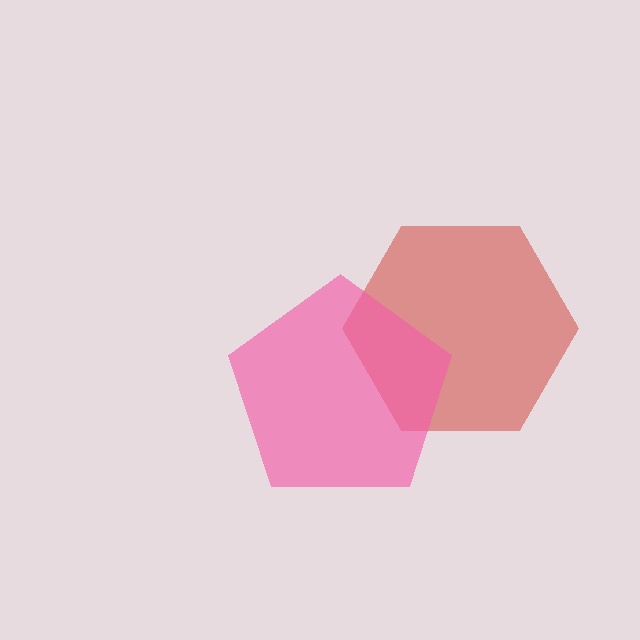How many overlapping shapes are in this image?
There are 2 overlapping shapes in the image.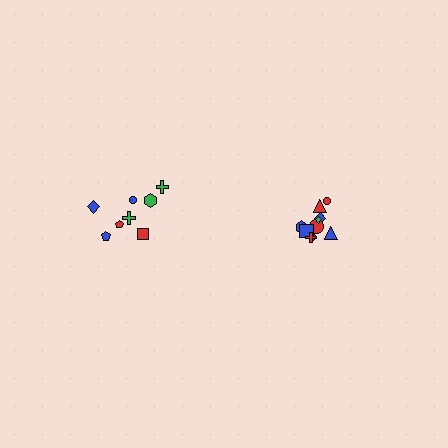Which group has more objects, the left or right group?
The right group.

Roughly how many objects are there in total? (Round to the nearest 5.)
Roughly 20 objects in total.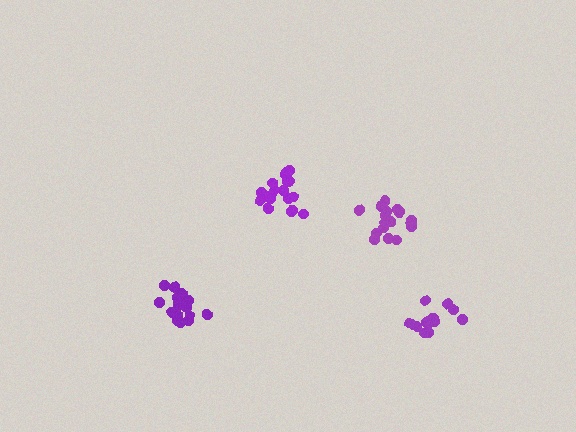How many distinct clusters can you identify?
There are 4 distinct clusters.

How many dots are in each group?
Group 1: 18 dots, Group 2: 18 dots, Group 3: 15 dots, Group 4: 18 dots (69 total).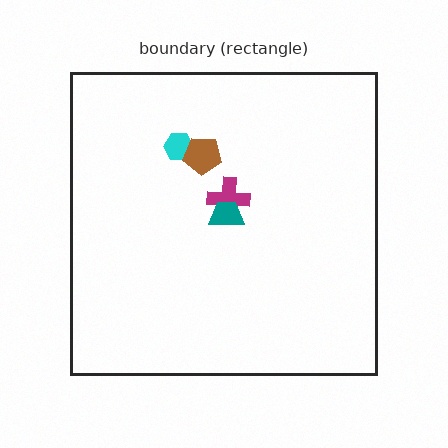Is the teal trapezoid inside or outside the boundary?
Inside.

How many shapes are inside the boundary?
4 inside, 0 outside.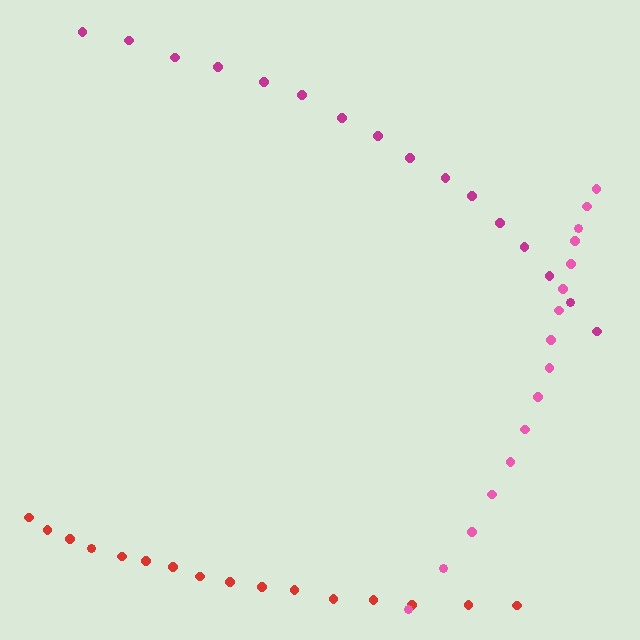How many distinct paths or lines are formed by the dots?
There are 3 distinct paths.